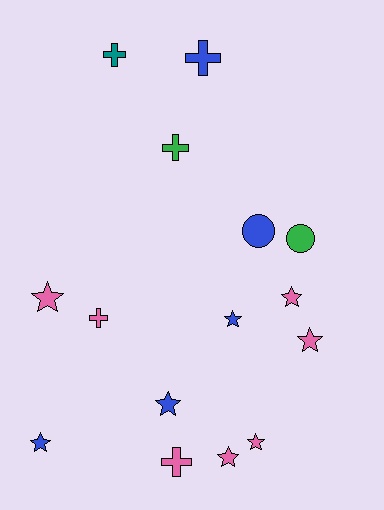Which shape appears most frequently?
Star, with 8 objects.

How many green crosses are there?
There is 1 green cross.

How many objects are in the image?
There are 15 objects.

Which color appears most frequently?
Pink, with 7 objects.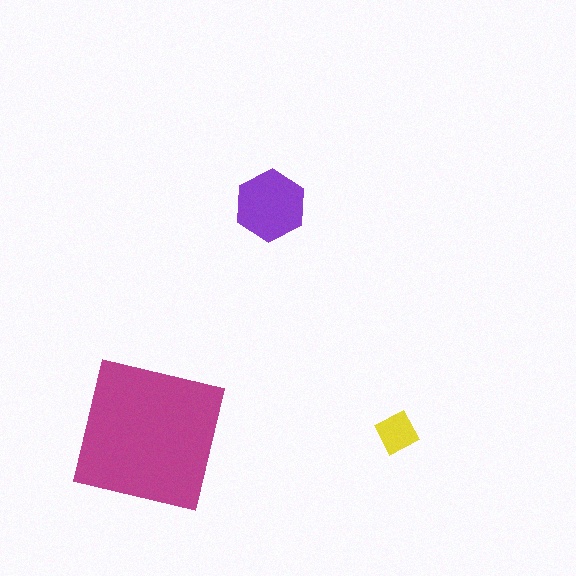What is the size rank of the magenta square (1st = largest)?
1st.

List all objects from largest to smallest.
The magenta square, the purple hexagon, the yellow diamond.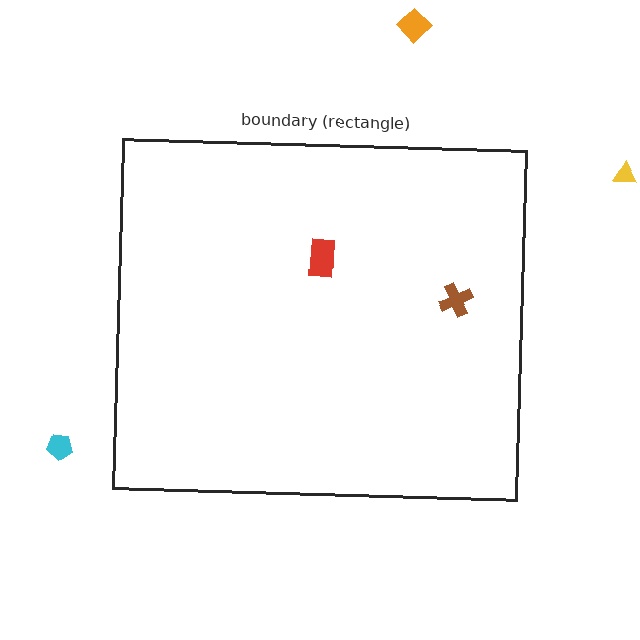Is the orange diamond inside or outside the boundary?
Outside.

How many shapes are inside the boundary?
2 inside, 3 outside.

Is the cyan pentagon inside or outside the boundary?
Outside.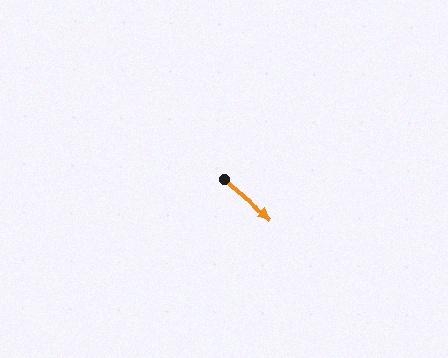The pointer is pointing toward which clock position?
Roughly 4 o'clock.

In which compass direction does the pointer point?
Southeast.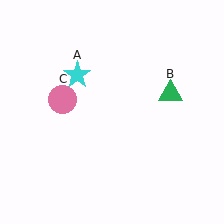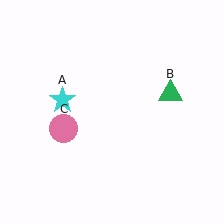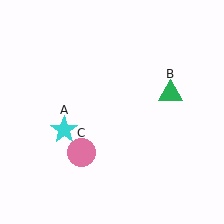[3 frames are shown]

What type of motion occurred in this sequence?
The cyan star (object A), pink circle (object C) rotated counterclockwise around the center of the scene.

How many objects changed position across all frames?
2 objects changed position: cyan star (object A), pink circle (object C).